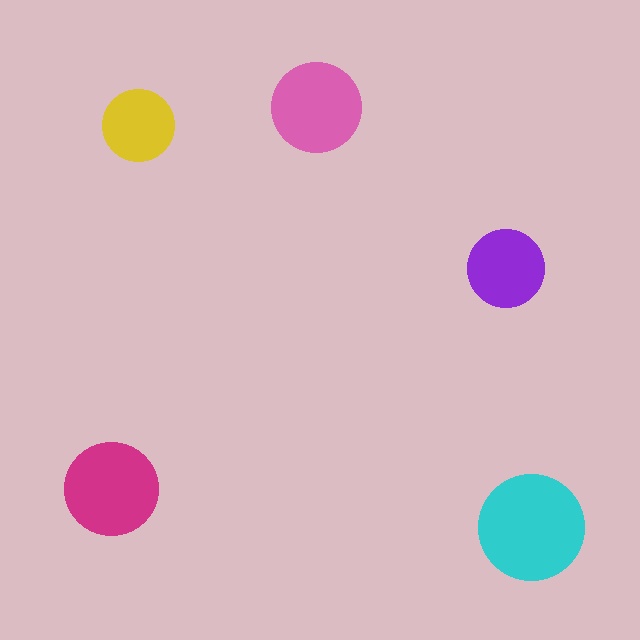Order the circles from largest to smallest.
the cyan one, the magenta one, the pink one, the purple one, the yellow one.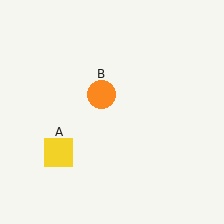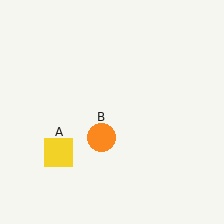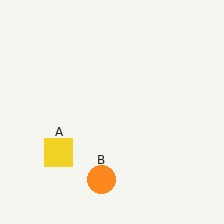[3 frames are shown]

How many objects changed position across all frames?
1 object changed position: orange circle (object B).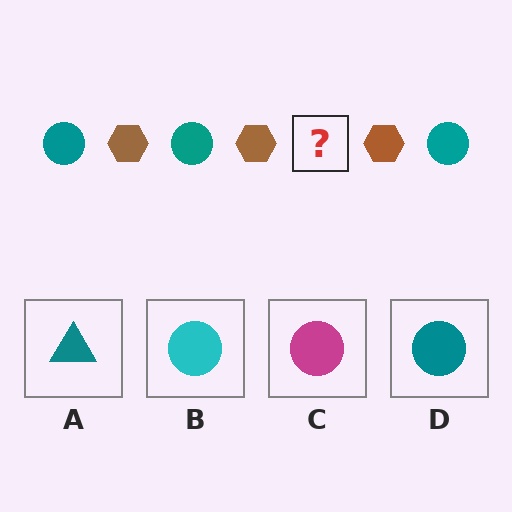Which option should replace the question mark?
Option D.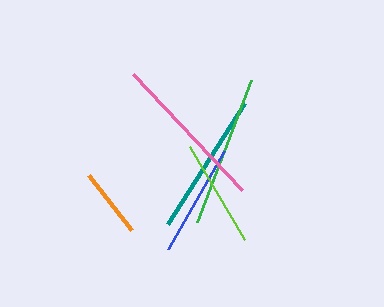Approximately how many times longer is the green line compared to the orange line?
The green line is approximately 2.2 times the length of the orange line.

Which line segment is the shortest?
The orange line is the shortest at approximately 70 pixels.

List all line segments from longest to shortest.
From longest to shortest: pink, green, teal, blue, lime, orange.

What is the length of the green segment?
The green segment is approximately 152 pixels long.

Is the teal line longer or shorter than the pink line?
The pink line is longer than the teal line.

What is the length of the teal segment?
The teal segment is approximately 143 pixels long.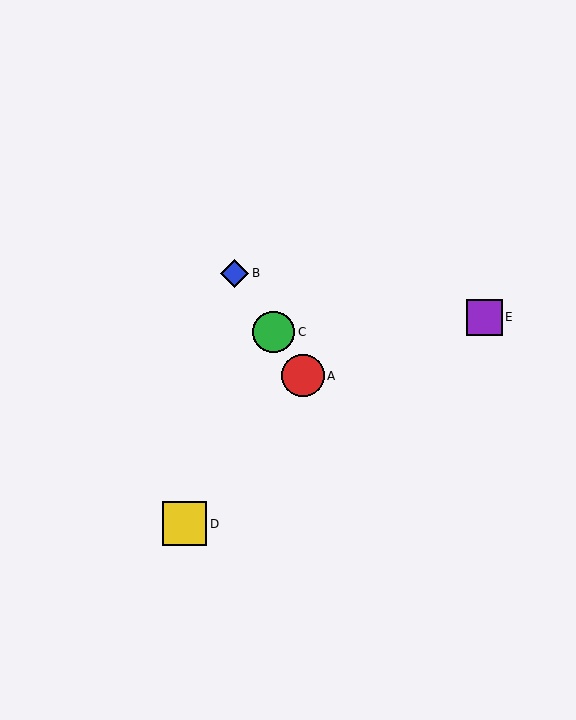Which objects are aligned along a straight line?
Objects A, B, C are aligned along a straight line.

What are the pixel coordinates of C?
Object C is at (274, 332).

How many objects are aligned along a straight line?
3 objects (A, B, C) are aligned along a straight line.